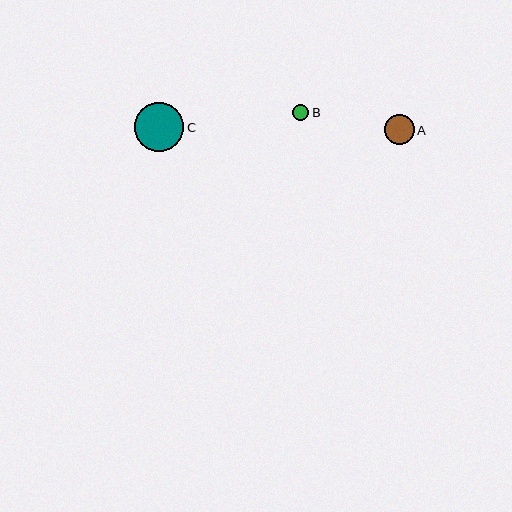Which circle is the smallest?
Circle B is the smallest with a size of approximately 16 pixels.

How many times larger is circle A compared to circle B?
Circle A is approximately 1.9 times the size of circle B.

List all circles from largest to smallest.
From largest to smallest: C, A, B.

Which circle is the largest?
Circle C is the largest with a size of approximately 49 pixels.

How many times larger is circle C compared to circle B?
Circle C is approximately 3.1 times the size of circle B.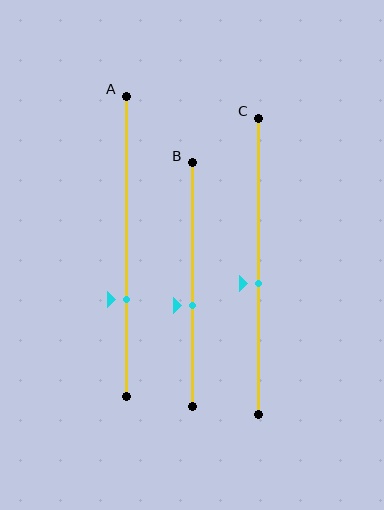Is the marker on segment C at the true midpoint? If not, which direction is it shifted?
No, the marker on segment C is shifted downward by about 6% of the segment length.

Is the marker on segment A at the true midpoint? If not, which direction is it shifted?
No, the marker on segment A is shifted downward by about 18% of the segment length.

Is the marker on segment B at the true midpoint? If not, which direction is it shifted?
No, the marker on segment B is shifted downward by about 9% of the segment length.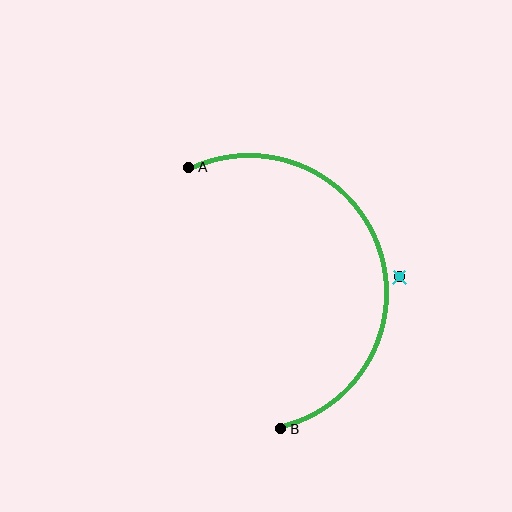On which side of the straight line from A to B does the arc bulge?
The arc bulges to the right of the straight line connecting A and B.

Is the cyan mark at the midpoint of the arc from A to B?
No — the cyan mark does not lie on the arc at all. It sits slightly outside the curve.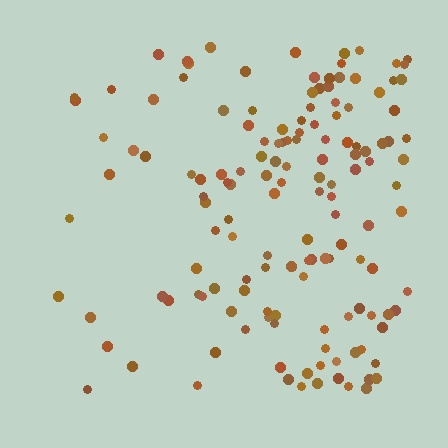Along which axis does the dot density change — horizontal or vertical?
Horizontal.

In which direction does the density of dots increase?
From left to right, with the right side densest.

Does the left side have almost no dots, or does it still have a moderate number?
Still a moderate number, just noticeably fewer than the right.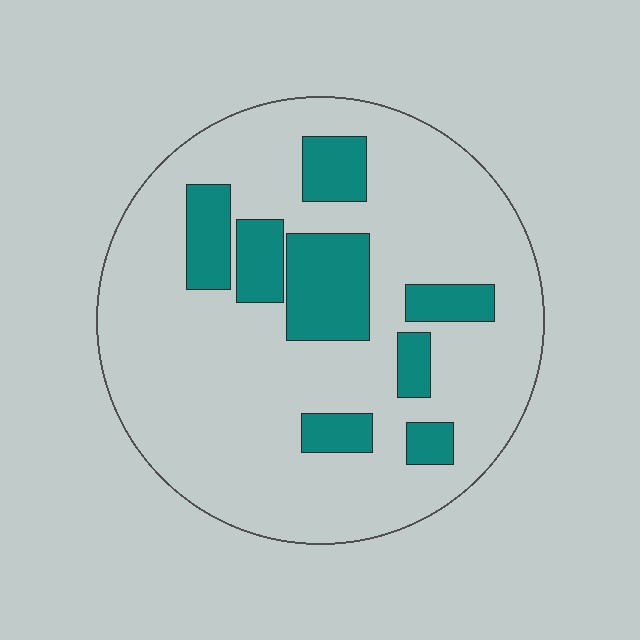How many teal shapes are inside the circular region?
8.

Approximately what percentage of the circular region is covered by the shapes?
Approximately 20%.